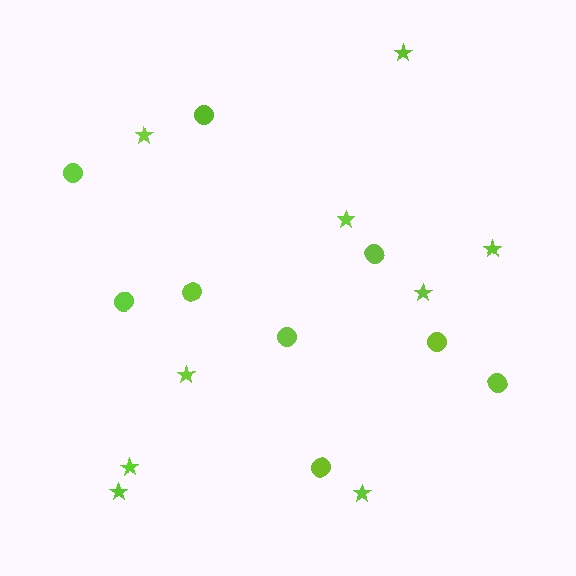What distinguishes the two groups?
There are 2 groups: one group of circles (9) and one group of stars (9).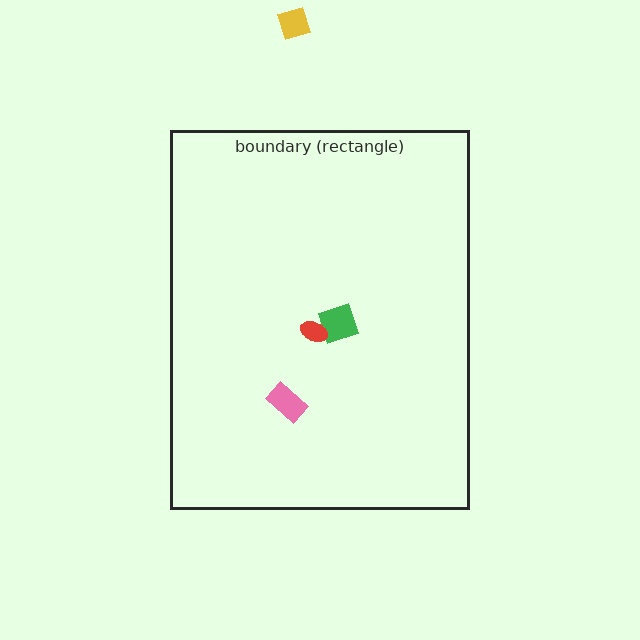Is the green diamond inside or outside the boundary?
Inside.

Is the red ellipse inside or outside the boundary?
Inside.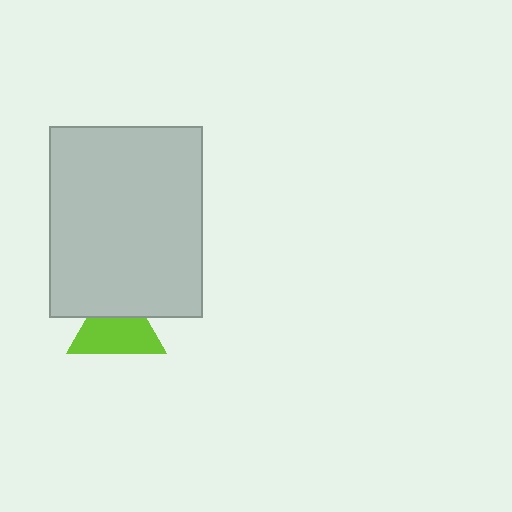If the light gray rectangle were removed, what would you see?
You would see the complete lime triangle.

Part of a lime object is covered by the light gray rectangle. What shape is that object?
It is a triangle.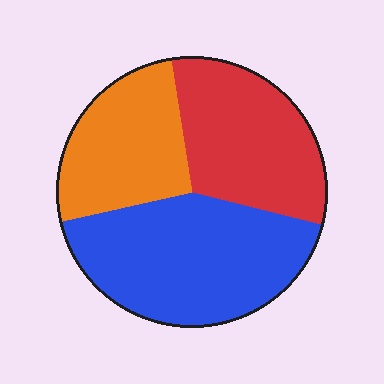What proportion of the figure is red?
Red covers about 30% of the figure.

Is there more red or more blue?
Blue.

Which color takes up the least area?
Orange, at roughly 25%.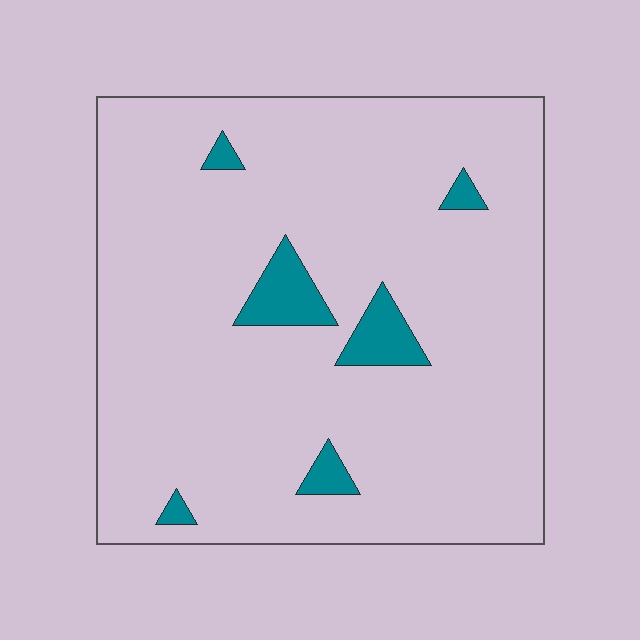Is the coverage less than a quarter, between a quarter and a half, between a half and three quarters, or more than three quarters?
Less than a quarter.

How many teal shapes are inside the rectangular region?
6.